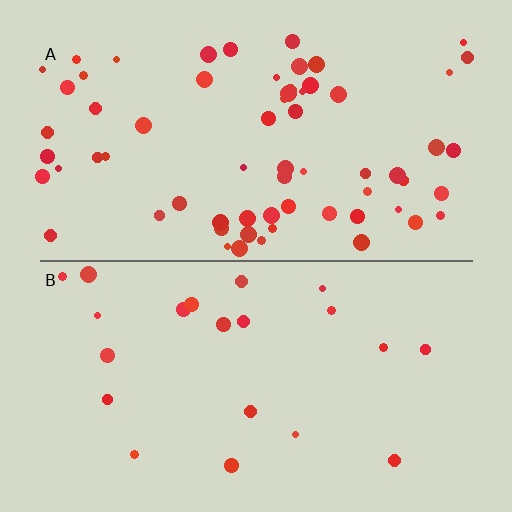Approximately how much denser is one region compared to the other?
Approximately 3.1× — region A over region B.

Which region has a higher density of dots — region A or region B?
A (the top).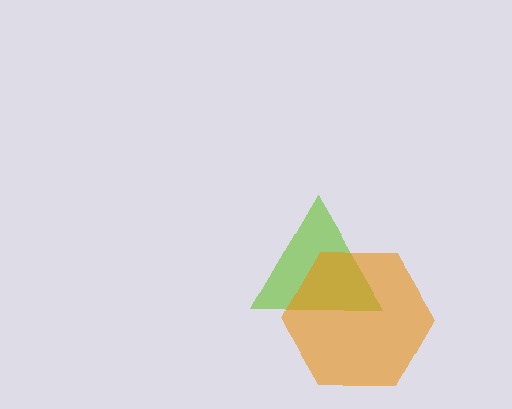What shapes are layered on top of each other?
The layered shapes are: a lime triangle, an orange hexagon.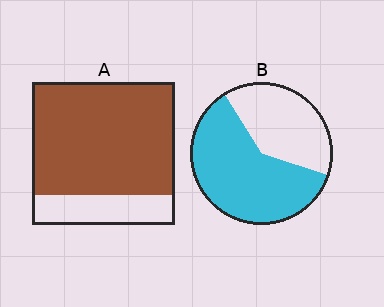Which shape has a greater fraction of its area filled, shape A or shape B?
Shape A.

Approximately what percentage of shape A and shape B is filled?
A is approximately 80% and B is approximately 60%.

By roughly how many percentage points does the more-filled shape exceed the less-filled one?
By roughly 20 percentage points (A over B).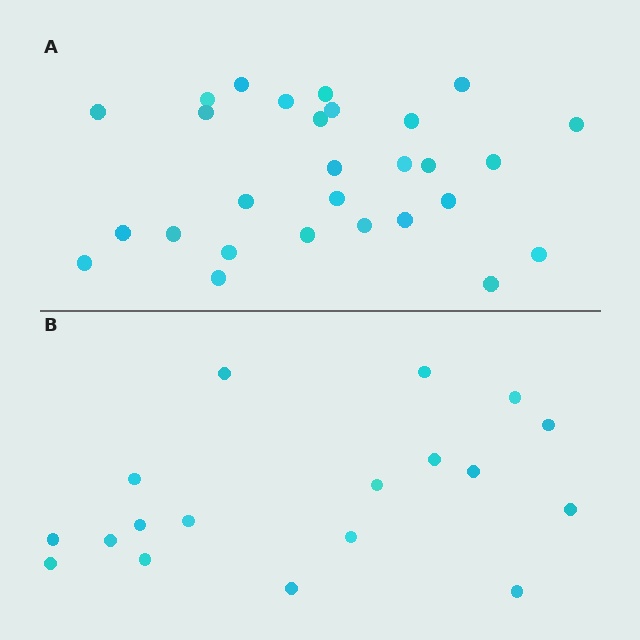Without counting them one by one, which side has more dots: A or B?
Region A (the top region) has more dots.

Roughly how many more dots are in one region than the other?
Region A has roughly 10 or so more dots than region B.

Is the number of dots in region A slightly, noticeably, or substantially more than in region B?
Region A has substantially more. The ratio is roughly 1.6 to 1.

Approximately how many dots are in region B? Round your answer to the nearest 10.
About 20 dots. (The exact count is 18, which rounds to 20.)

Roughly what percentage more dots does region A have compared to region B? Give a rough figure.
About 55% more.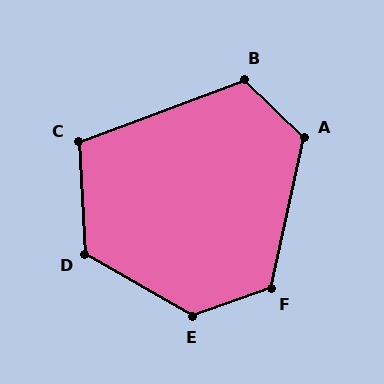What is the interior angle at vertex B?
Approximately 115 degrees (obtuse).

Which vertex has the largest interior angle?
E, at approximately 130 degrees.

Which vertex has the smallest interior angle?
C, at approximately 107 degrees.